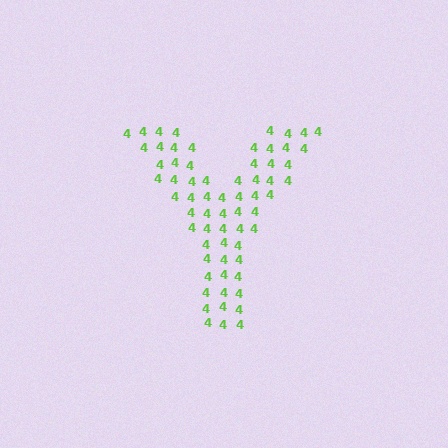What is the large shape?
The large shape is the letter Y.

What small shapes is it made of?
It is made of small digit 4's.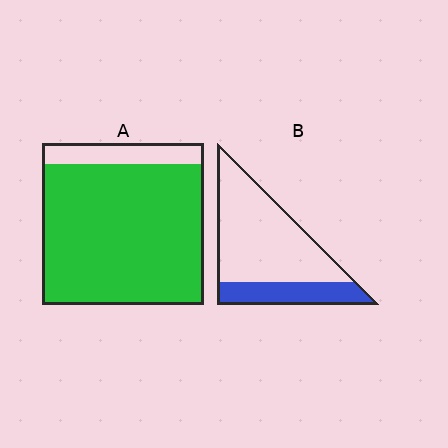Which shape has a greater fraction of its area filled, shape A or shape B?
Shape A.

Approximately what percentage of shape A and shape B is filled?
A is approximately 85% and B is approximately 25%.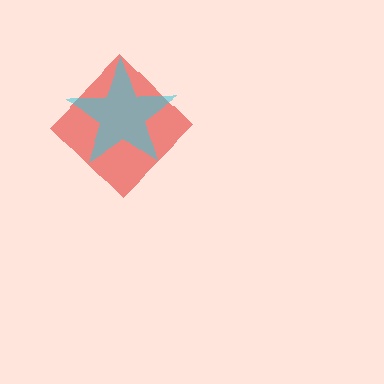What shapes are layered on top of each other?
The layered shapes are: a red diamond, a cyan star.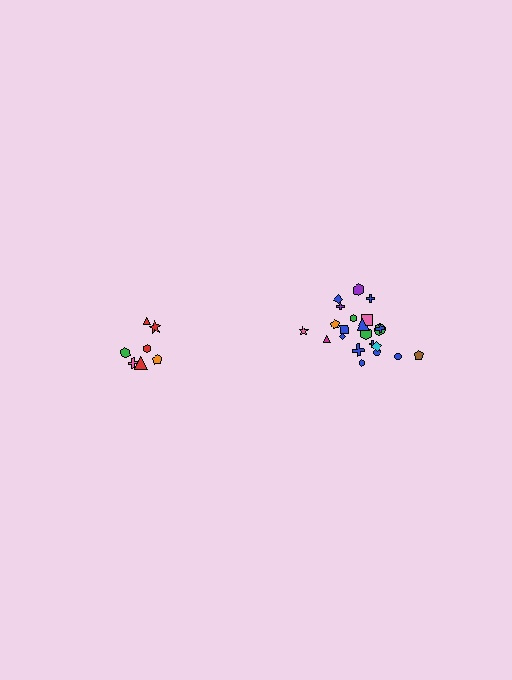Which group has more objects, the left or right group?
The right group.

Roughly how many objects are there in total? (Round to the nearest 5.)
Roughly 30 objects in total.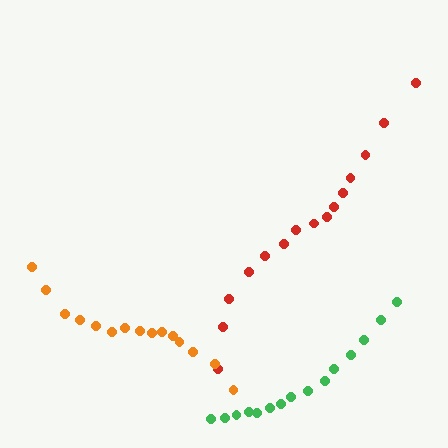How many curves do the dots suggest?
There are 3 distinct paths.